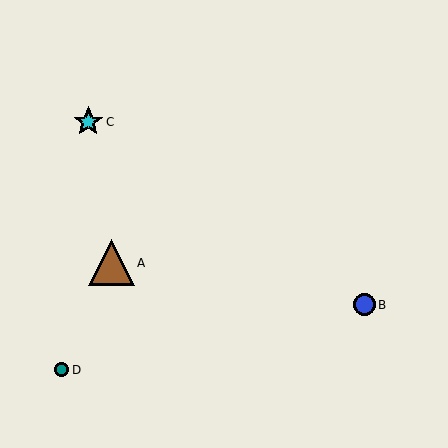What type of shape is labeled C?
Shape C is a cyan star.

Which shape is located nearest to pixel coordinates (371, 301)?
The blue circle (labeled B) at (364, 305) is nearest to that location.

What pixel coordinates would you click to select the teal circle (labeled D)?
Click at (62, 370) to select the teal circle D.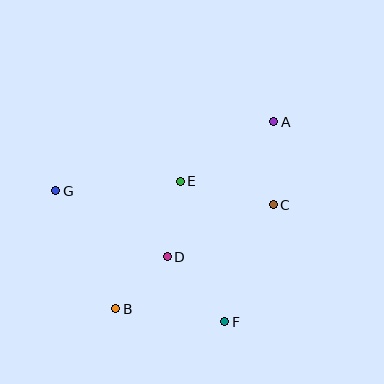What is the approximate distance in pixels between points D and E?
The distance between D and E is approximately 77 pixels.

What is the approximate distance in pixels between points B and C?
The distance between B and C is approximately 188 pixels.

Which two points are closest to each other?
Points B and D are closest to each other.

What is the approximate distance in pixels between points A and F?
The distance between A and F is approximately 206 pixels.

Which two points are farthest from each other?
Points A and B are farthest from each other.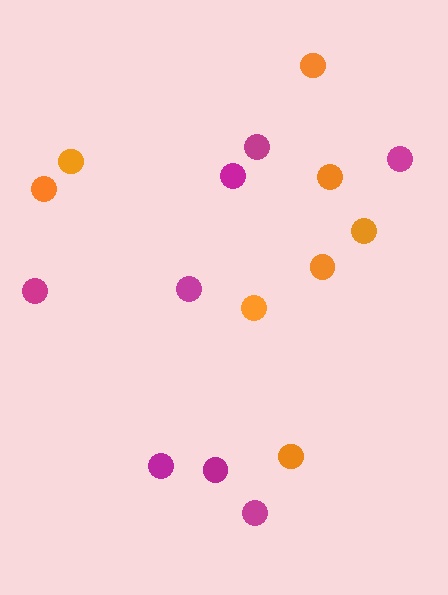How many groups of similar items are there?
There are 2 groups: one group of orange circles (8) and one group of magenta circles (8).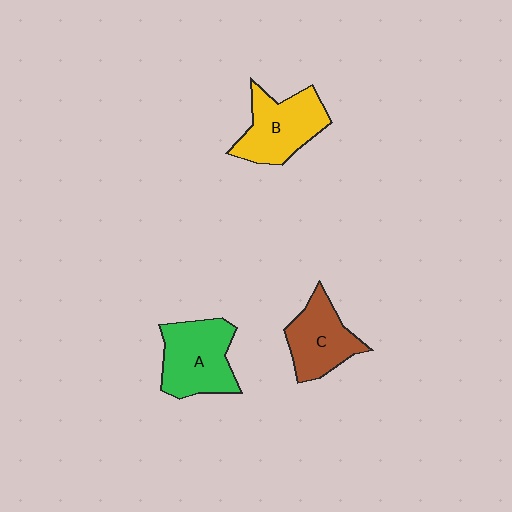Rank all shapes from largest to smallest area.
From largest to smallest: A (green), B (yellow), C (brown).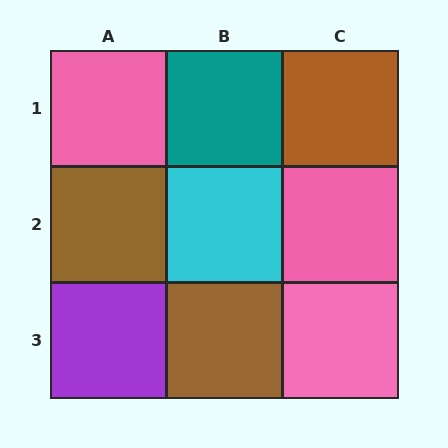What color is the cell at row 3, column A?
Purple.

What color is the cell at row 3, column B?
Brown.